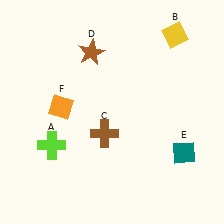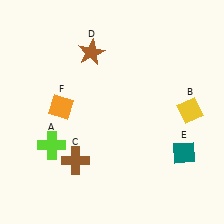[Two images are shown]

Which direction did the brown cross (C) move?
The brown cross (C) moved left.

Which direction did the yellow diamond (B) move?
The yellow diamond (B) moved down.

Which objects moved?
The objects that moved are: the yellow diamond (B), the brown cross (C).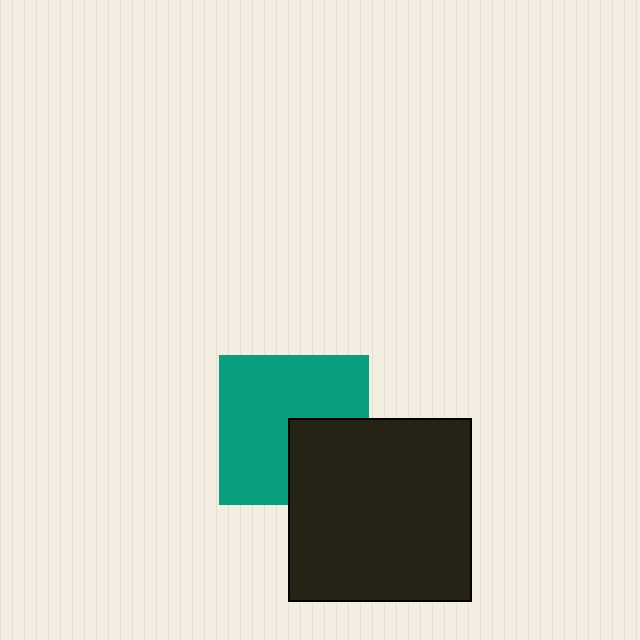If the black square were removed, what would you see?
You would see the complete teal square.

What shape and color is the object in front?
The object in front is a black square.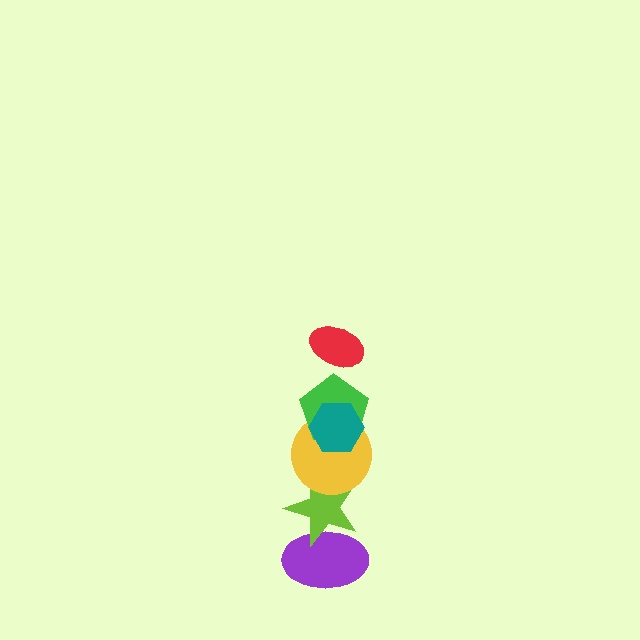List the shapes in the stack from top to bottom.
From top to bottom: the red ellipse, the teal hexagon, the green pentagon, the yellow circle, the lime star, the purple ellipse.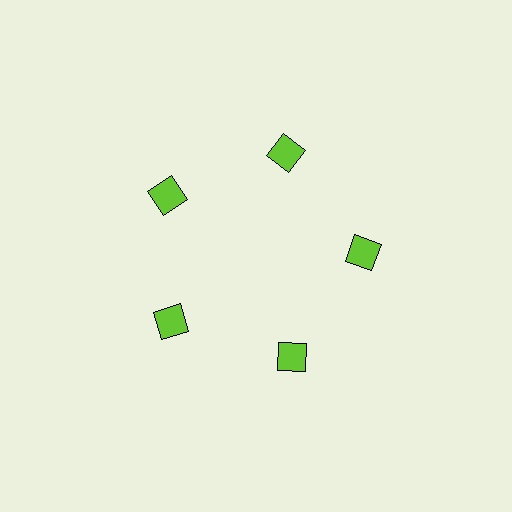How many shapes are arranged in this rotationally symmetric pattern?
There are 5 shapes, arranged in 5 groups of 1.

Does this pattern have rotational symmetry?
Yes, this pattern has 5-fold rotational symmetry. It looks the same after rotating 72 degrees around the center.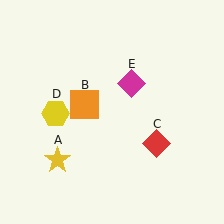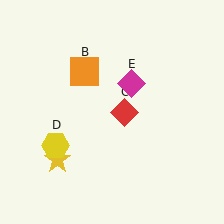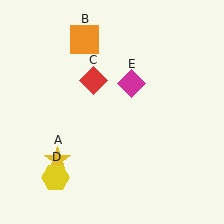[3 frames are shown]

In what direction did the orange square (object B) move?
The orange square (object B) moved up.